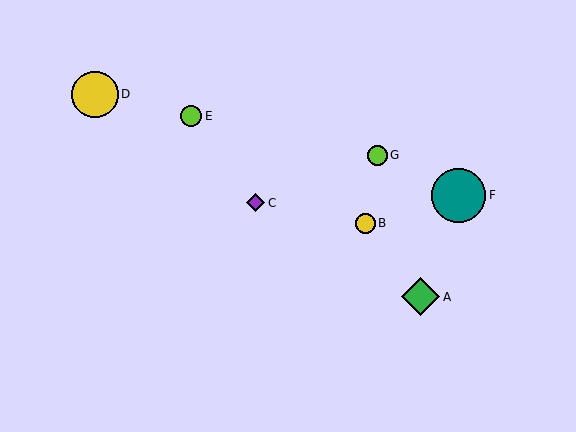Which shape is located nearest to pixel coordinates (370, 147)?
The lime circle (labeled G) at (377, 155) is nearest to that location.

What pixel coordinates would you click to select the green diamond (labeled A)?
Click at (421, 297) to select the green diamond A.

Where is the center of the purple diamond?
The center of the purple diamond is at (256, 203).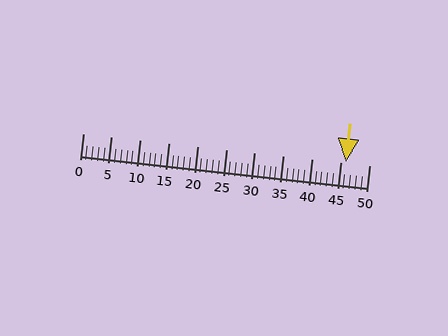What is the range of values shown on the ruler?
The ruler shows values from 0 to 50.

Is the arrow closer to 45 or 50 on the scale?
The arrow is closer to 45.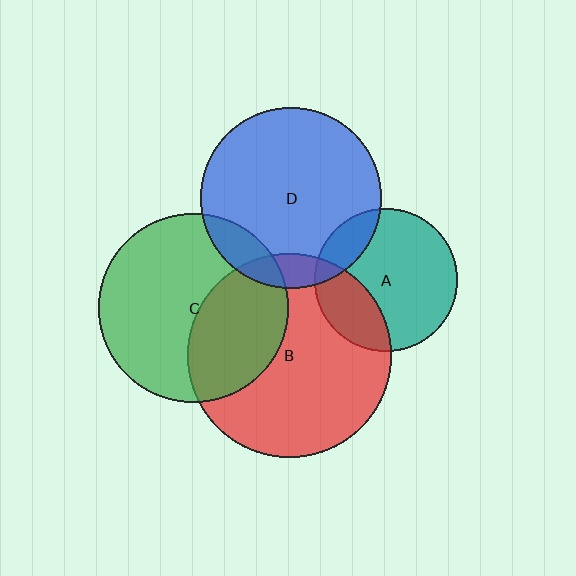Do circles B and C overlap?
Yes.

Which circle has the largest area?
Circle B (red).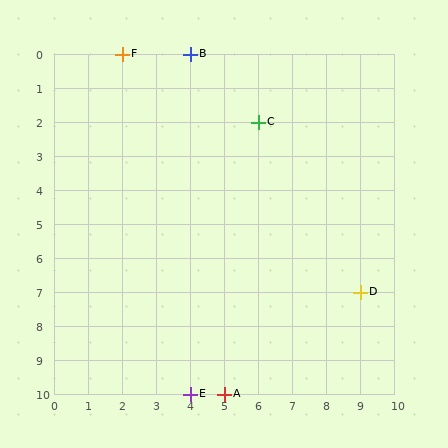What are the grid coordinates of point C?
Point C is at grid coordinates (6, 2).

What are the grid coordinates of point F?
Point F is at grid coordinates (2, 0).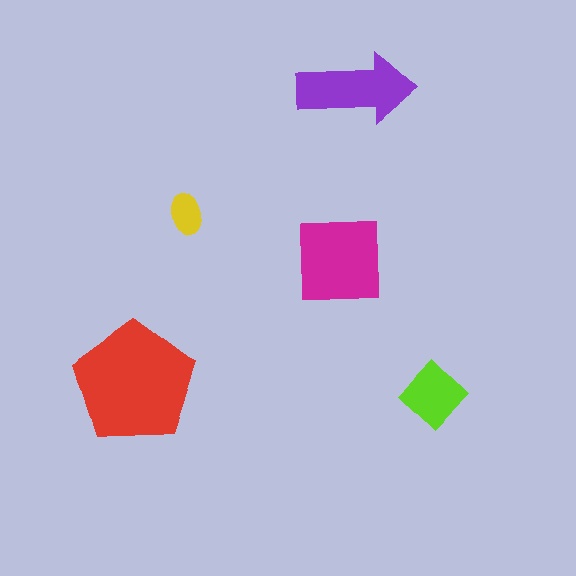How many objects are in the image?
There are 5 objects in the image.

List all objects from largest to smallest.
The red pentagon, the magenta square, the purple arrow, the lime diamond, the yellow ellipse.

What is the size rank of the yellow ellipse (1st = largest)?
5th.